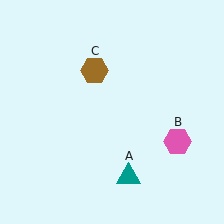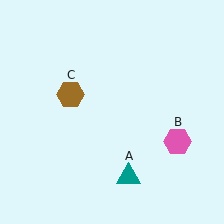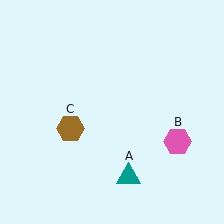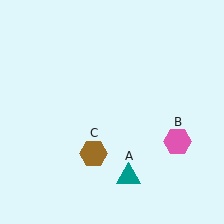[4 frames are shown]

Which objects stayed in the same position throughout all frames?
Teal triangle (object A) and pink hexagon (object B) remained stationary.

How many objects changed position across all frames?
1 object changed position: brown hexagon (object C).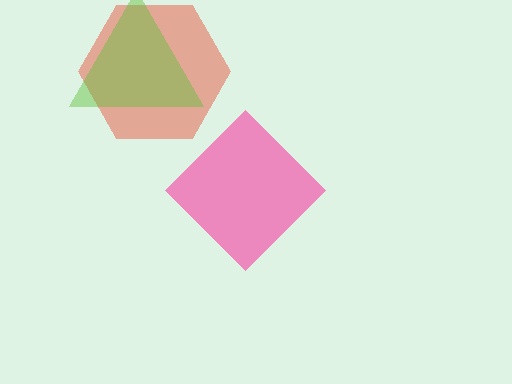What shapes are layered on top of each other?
The layered shapes are: a red hexagon, a lime triangle, a pink diamond.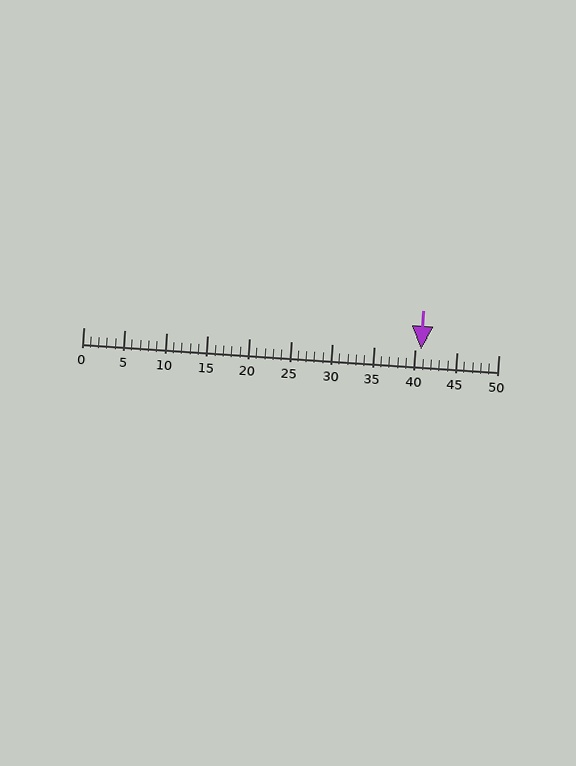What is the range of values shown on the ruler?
The ruler shows values from 0 to 50.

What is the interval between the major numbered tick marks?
The major tick marks are spaced 5 units apart.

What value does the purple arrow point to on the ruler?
The purple arrow points to approximately 41.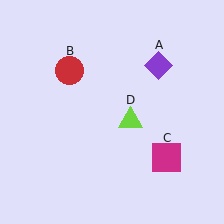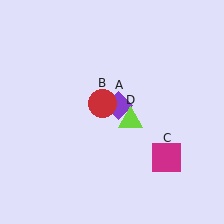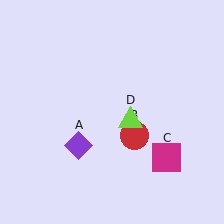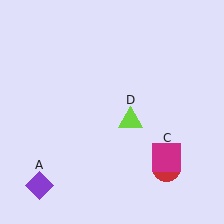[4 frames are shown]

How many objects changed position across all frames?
2 objects changed position: purple diamond (object A), red circle (object B).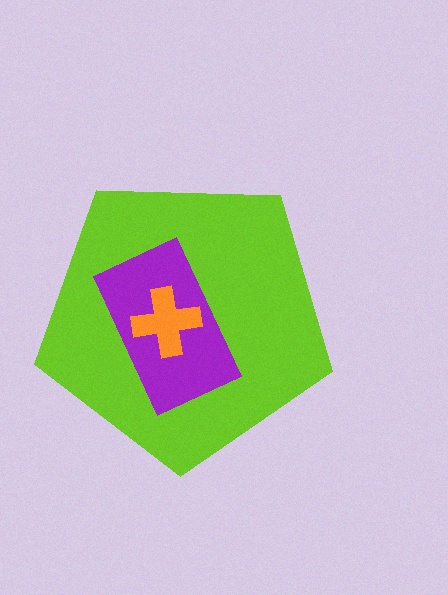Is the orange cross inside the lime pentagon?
Yes.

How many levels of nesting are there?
3.